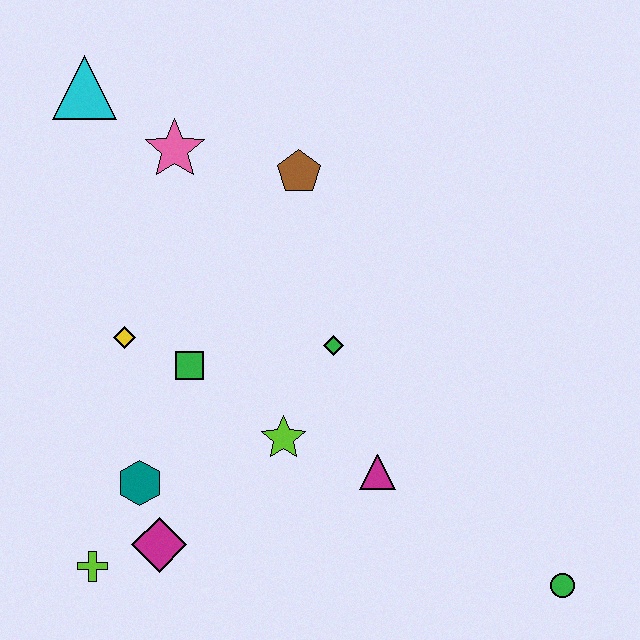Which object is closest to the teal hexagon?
The magenta diamond is closest to the teal hexagon.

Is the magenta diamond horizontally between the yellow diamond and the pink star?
Yes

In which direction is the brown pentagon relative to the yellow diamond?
The brown pentagon is to the right of the yellow diamond.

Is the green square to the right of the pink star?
Yes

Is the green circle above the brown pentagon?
No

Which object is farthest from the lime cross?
The cyan triangle is farthest from the lime cross.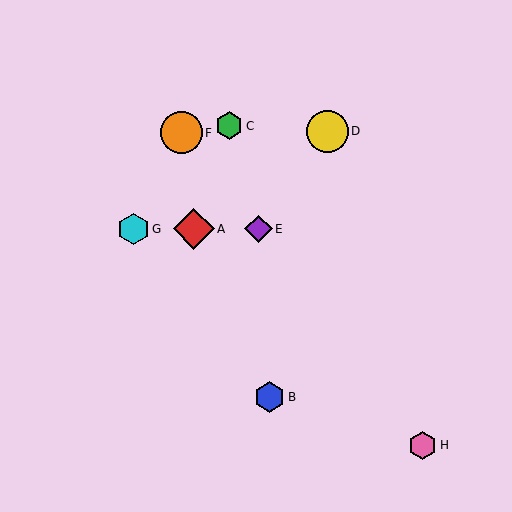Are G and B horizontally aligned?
No, G is at y≈229 and B is at y≈397.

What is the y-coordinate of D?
Object D is at y≈131.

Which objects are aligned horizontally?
Objects A, E, G are aligned horizontally.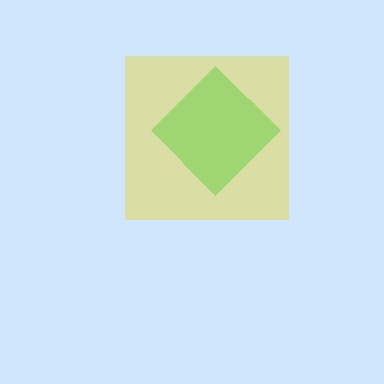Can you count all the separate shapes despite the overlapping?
Yes, there are 2 separate shapes.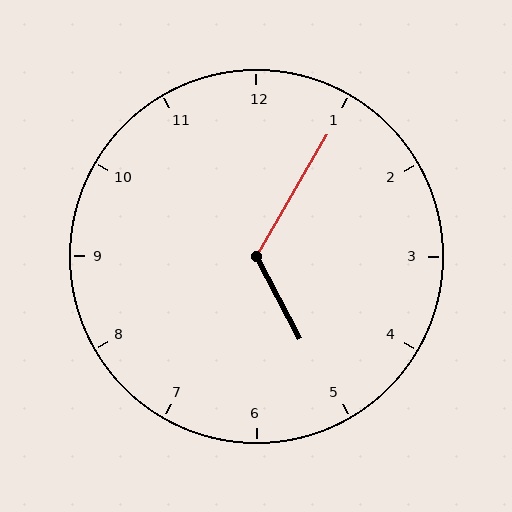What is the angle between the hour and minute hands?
Approximately 122 degrees.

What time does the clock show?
5:05.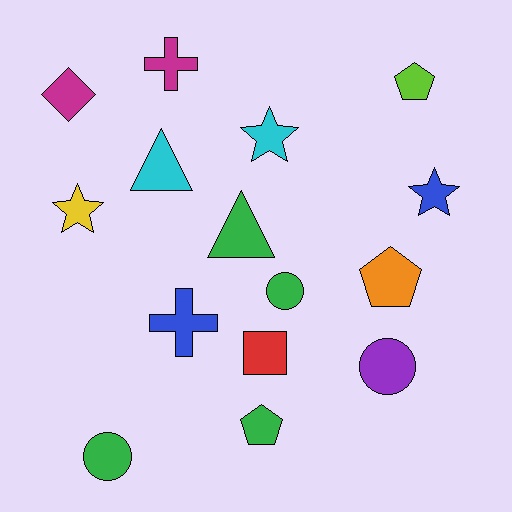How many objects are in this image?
There are 15 objects.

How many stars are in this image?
There are 3 stars.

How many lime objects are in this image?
There is 1 lime object.